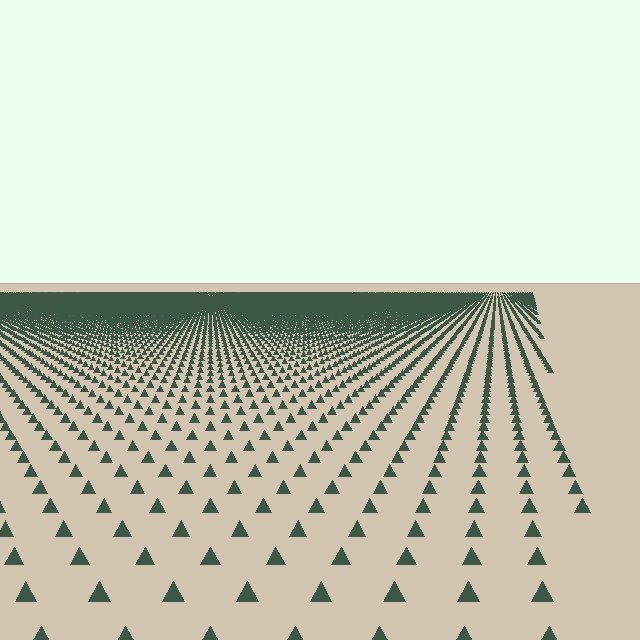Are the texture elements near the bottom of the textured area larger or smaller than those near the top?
Larger. Near the bottom, elements are closer to the viewer and appear at a bigger on-screen size.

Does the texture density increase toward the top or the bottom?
Density increases toward the top.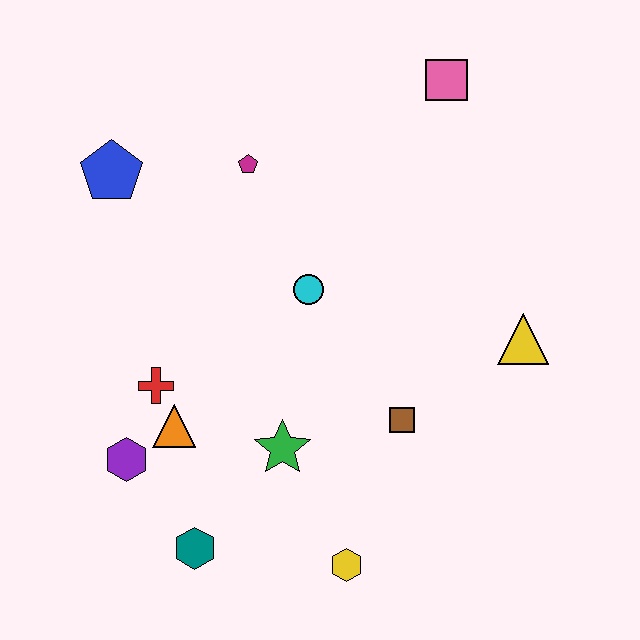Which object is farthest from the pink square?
The teal hexagon is farthest from the pink square.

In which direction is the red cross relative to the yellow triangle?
The red cross is to the left of the yellow triangle.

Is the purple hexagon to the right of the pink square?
No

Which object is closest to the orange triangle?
The red cross is closest to the orange triangle.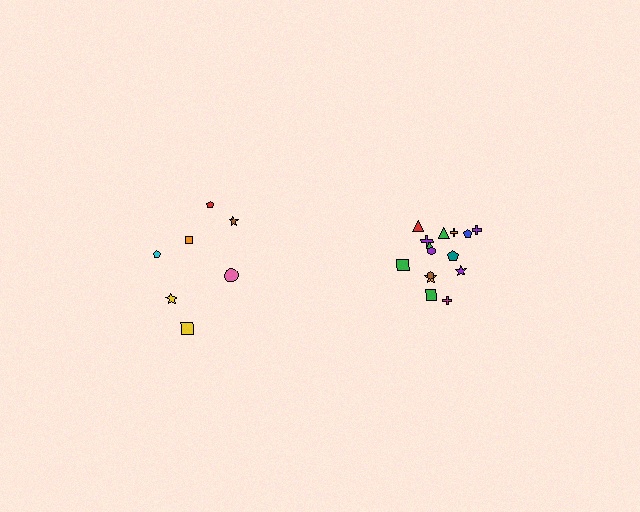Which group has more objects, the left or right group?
The right group.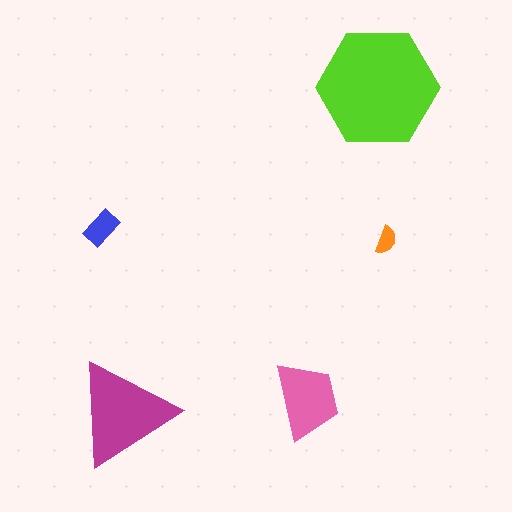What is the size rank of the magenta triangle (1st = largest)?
2nd.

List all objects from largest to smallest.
The lime hexagon, the magenta triangle, the pink trapezoid, the blue rectangle, the orange semicircle.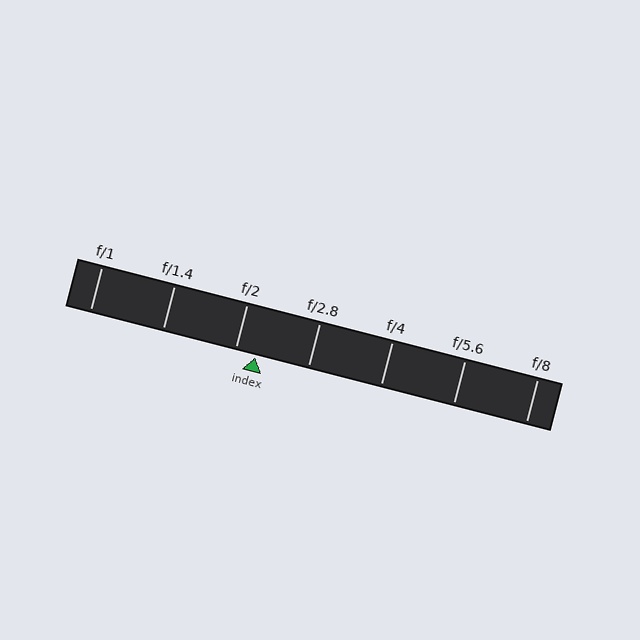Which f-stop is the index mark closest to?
The index mark is closest to f/2.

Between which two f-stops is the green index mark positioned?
The index mark is between f/2 and f/2.8.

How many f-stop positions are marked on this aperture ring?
There are 7 f-stop positions marked.